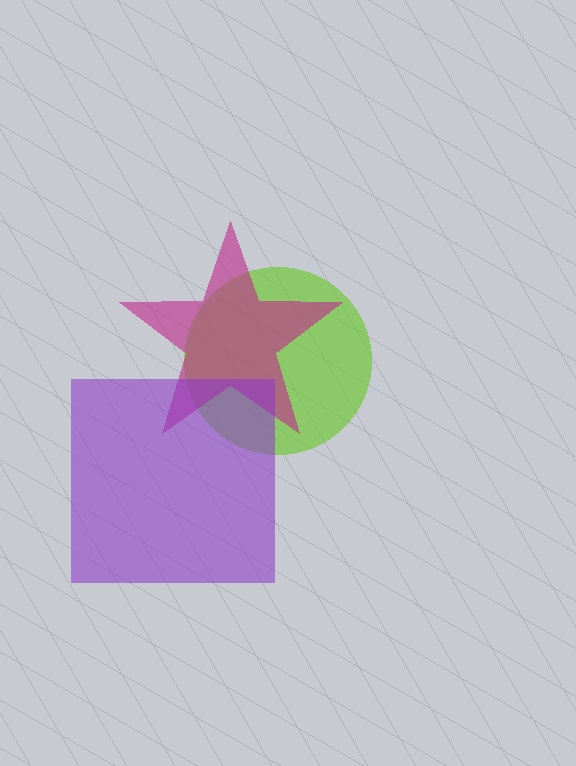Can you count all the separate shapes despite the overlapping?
Yes, there are 3 separate shapes.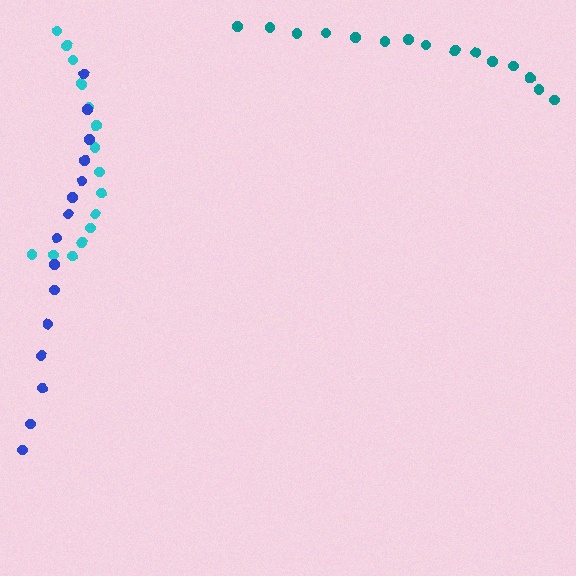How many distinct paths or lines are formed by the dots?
There are 3 distinct paths.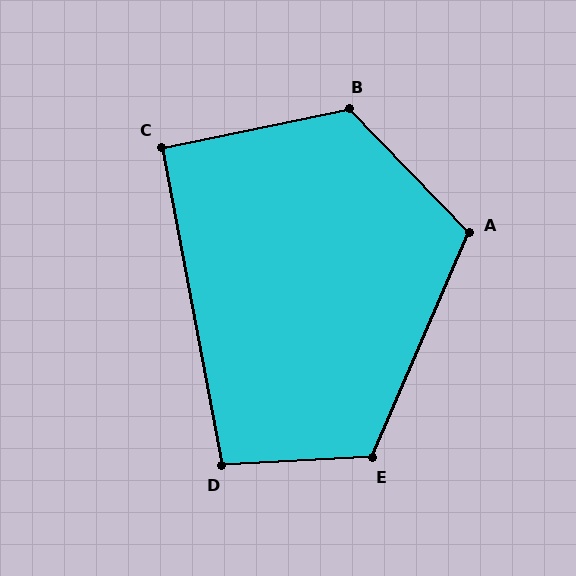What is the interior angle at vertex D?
Approximately 98 degrees (obtuse).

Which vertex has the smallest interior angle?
C, at approximately 91 degrees.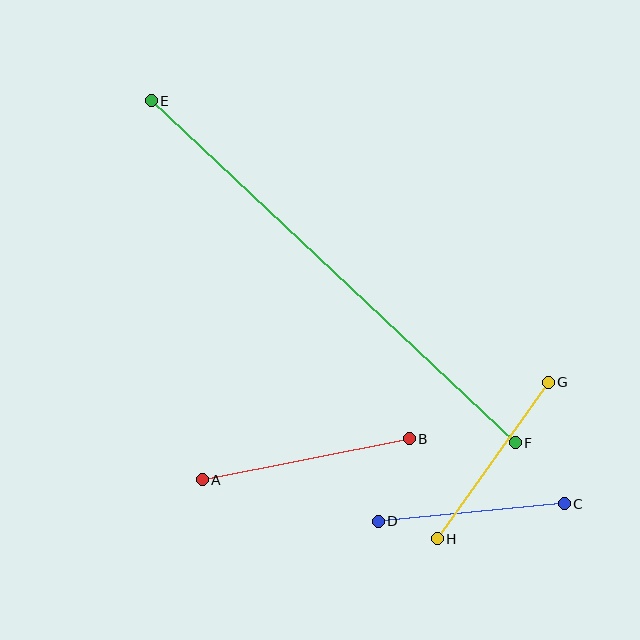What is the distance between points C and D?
The distance is approximately 187 pixels.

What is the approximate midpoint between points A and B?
The midpoint is at approximately (306, 459) pixels.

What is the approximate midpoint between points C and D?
The midpoint is at approximately (471, 512) pixels.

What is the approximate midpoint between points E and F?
The midpoint is at approximately (333, 272) pixels.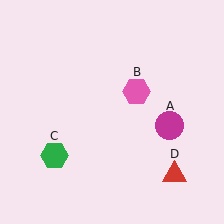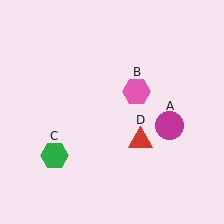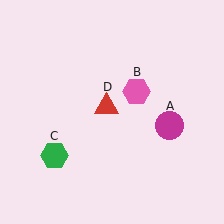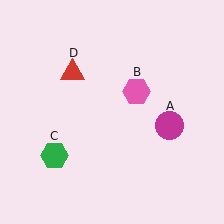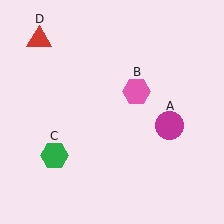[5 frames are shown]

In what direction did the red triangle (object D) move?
The red triangle (object D) moved up and to the left.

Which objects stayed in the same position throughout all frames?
Magenta circle (object A) and pink hexagon (object B) and green hexagon (object C) remained stationary.